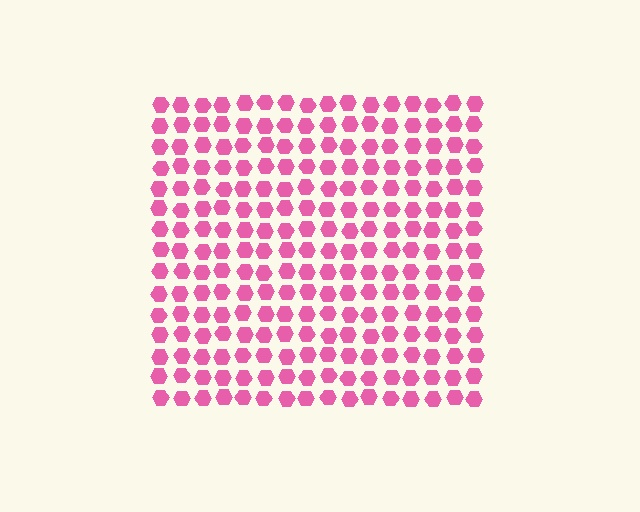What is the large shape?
The large shape is a square.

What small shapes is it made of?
It is made of small hexagons.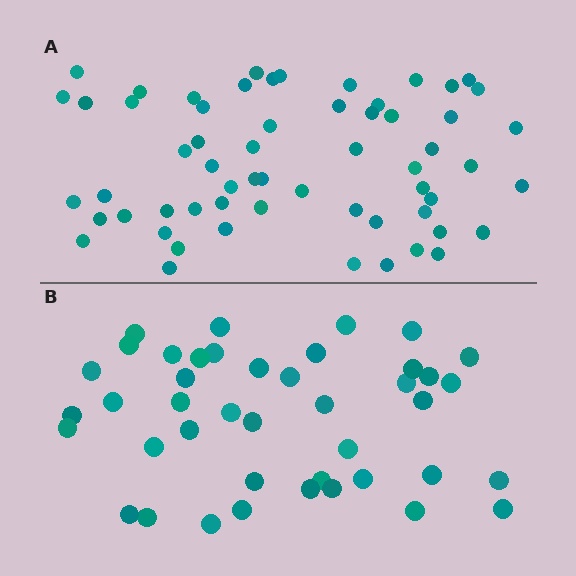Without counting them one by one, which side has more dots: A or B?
Region A (the top region) has more dots.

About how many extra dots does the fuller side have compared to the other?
Region A has approximately 20 more dots than region B.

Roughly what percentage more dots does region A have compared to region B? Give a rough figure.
About 45% more.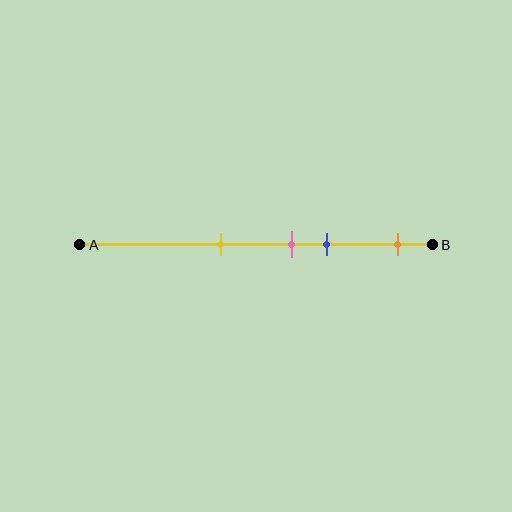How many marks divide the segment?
There are 4 marks dividing the segment.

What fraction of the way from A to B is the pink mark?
The pink mark is approximately 60% (0.6) of the way from A to B.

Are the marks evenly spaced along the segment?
No, the marks are not evenly spaced.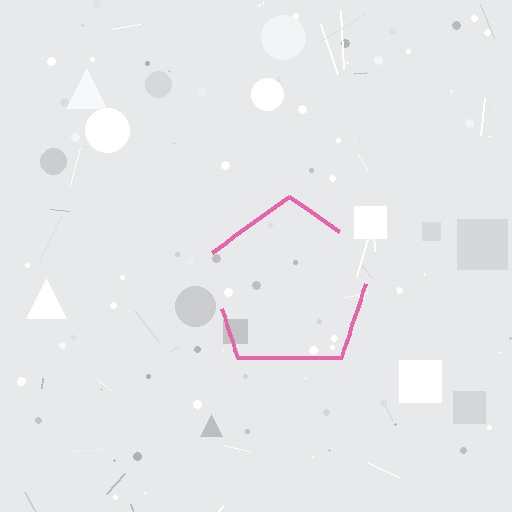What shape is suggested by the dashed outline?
The dashed outline suggests a pentagon.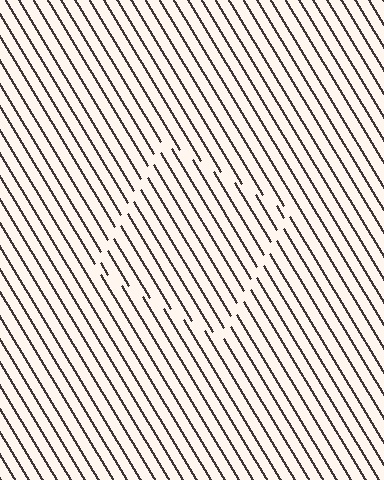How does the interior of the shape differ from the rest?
The interior of the shape contains the same grating, shifted by half a period — the contour is defined by the phase discontinuity where line-ends from the inner and outer gratings abut.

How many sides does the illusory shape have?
4 sides — the line-ends trace a square.